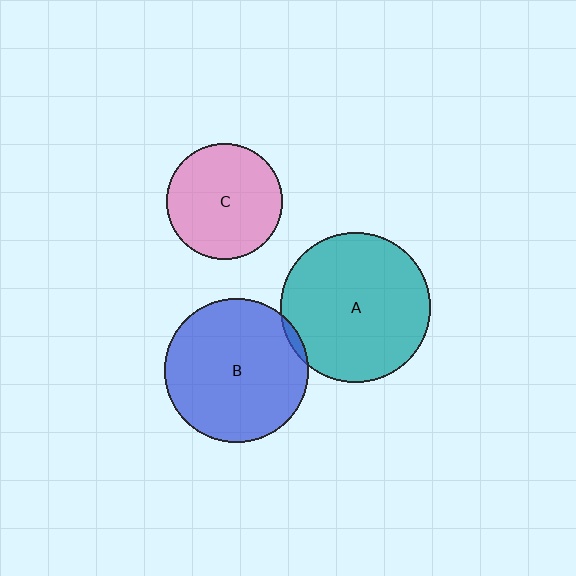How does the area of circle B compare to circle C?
Approximately 1.5 times.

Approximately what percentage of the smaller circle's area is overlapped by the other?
Approximately 5%.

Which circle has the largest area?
Circle A (teal).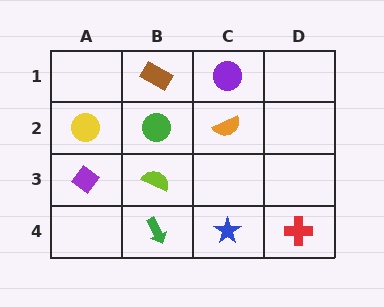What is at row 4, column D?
A red cross.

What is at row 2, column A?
A yellow circle.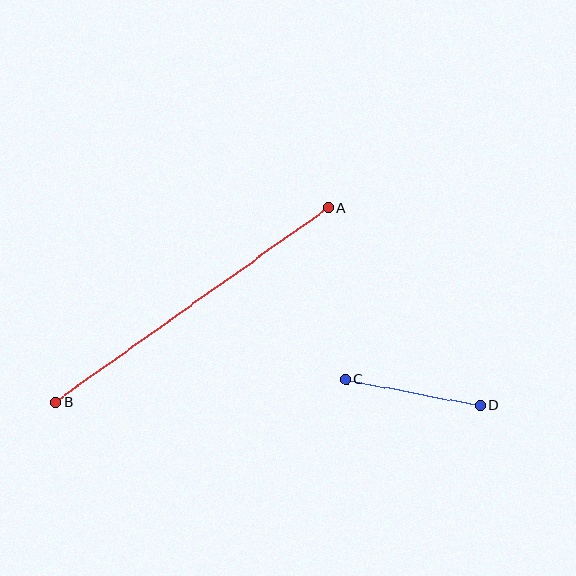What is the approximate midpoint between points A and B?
The midpoint is at approximately (192, 305) pixels.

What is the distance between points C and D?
The distance is approximately 137 pixels.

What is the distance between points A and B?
The distance is approximately 335 pixels.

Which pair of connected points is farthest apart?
Points A and B are farthest apart.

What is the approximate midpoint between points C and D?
The midpoint is at approximately (413, 392) pixels.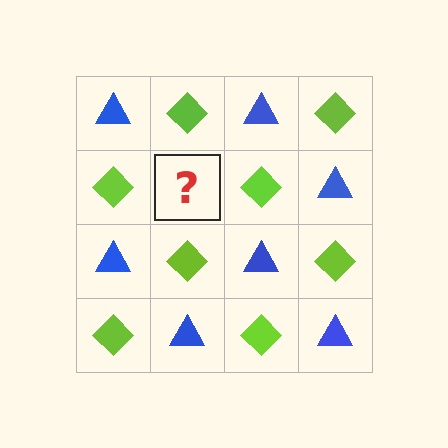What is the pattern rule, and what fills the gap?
The rule is that it alternates blue triangle and lime diamond in a checkerboard pattern. The gap should be filled with a blue triangle.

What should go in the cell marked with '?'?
The missing cell should contain a blue triangle.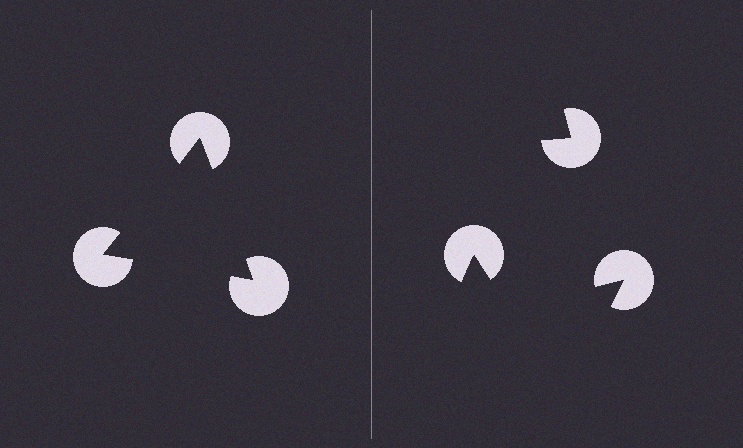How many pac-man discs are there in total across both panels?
6 — 3 on each side.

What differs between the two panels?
The pac-man discs are positioned identically on both sides; only the wedge orientations differ. On the left they align to a triangle; on the right they are misaligned.